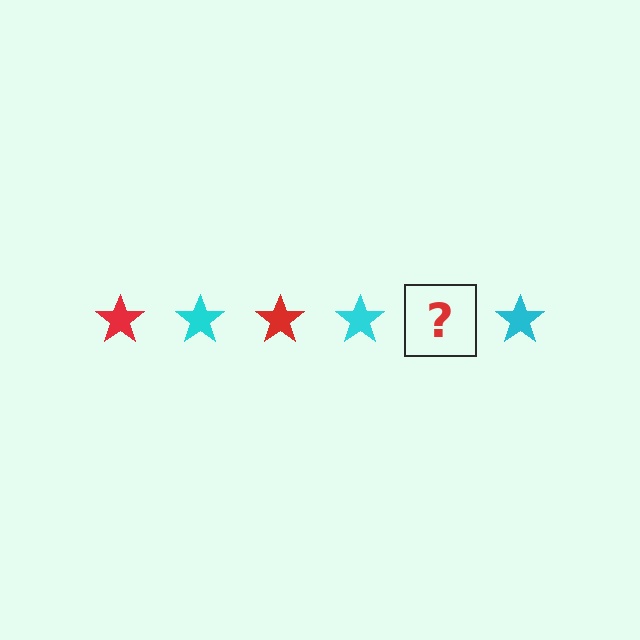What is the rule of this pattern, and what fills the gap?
The rule is that the pattern cycles through red, cyan stars. The gap should be filled with a red star.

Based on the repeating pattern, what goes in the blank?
The blank should be a red star.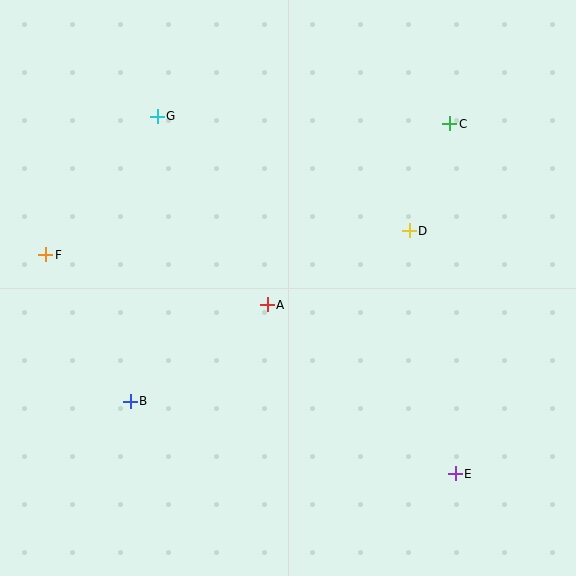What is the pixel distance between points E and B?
The distance between E and B is 333 pixels.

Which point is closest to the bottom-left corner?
Point B is closest to the bottom-left corner.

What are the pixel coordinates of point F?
Point F is at (46, 255).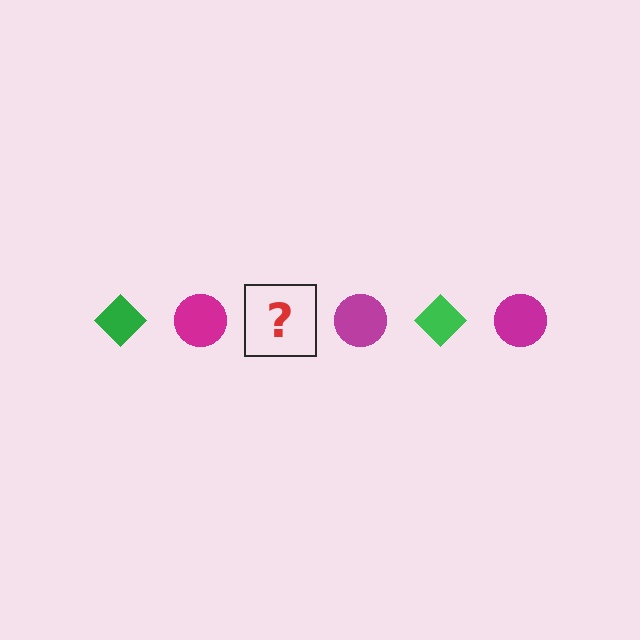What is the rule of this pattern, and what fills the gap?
The rule is that the pattern alternates between green diamond and magenta circle. The gap should be filled with a green diamond.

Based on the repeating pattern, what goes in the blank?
The blank should be a green diamond.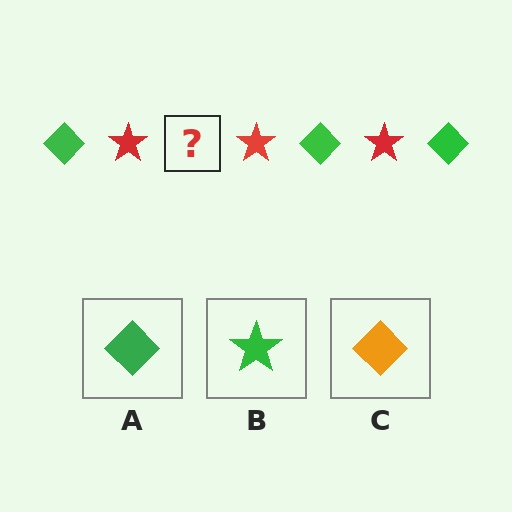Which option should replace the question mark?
Option A.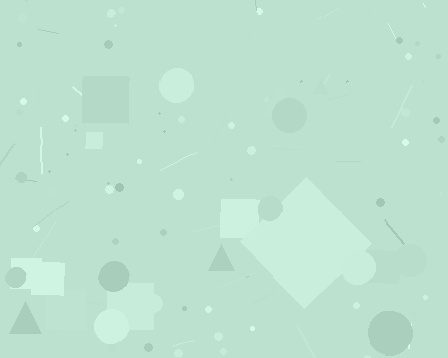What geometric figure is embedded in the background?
A diamond is embedded in the background.